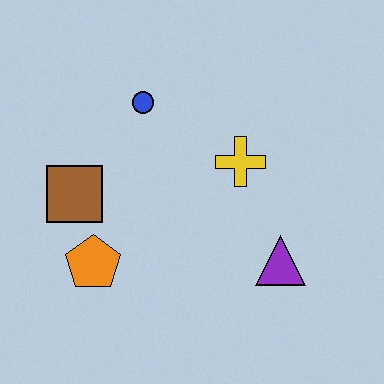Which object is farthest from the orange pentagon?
The purple triangle is farthest from the orange pentagon.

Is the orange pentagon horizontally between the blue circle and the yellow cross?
No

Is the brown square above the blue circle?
No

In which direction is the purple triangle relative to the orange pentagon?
The purple triangle is to the right of the orange pentagon.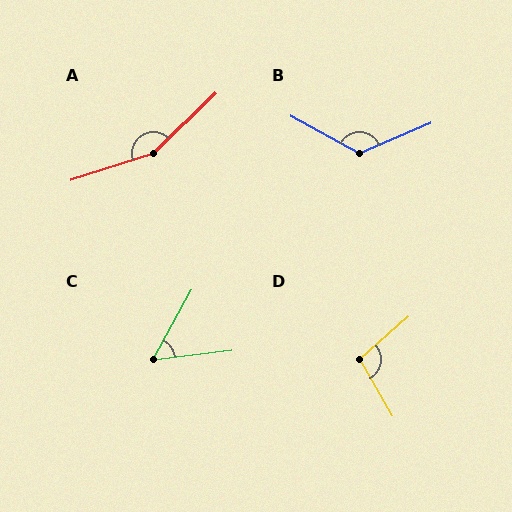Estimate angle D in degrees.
Approximately 102 degrees.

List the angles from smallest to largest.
C (54°), D (102°), B (129°), A (154°).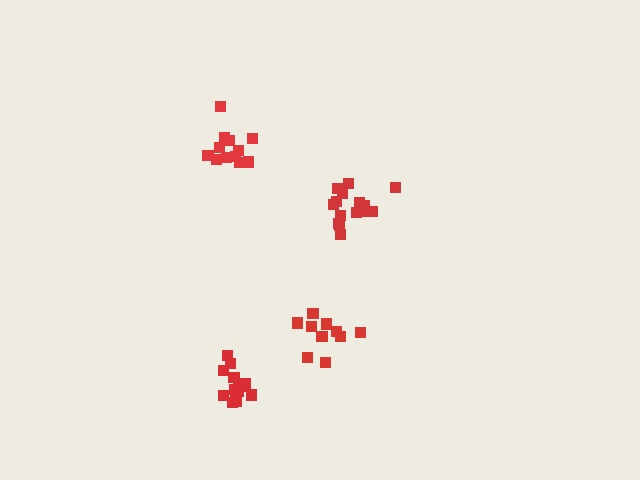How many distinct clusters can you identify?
There are 4 distinct clusters.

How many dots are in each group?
Group 1: 12 dots, Group 2: 15 dots, Group 3: 14 dots, Group 4: 10 dots (51 total).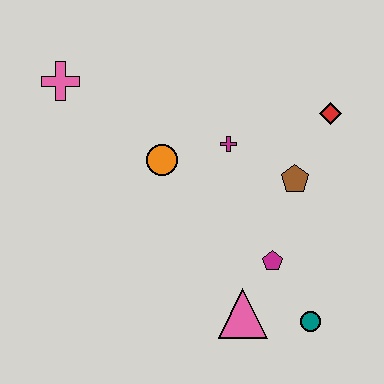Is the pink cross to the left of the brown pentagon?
Yes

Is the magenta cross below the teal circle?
No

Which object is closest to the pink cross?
The orange circle is closest to the pink cross.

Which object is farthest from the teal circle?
The pink cross is farthest from the teal circle.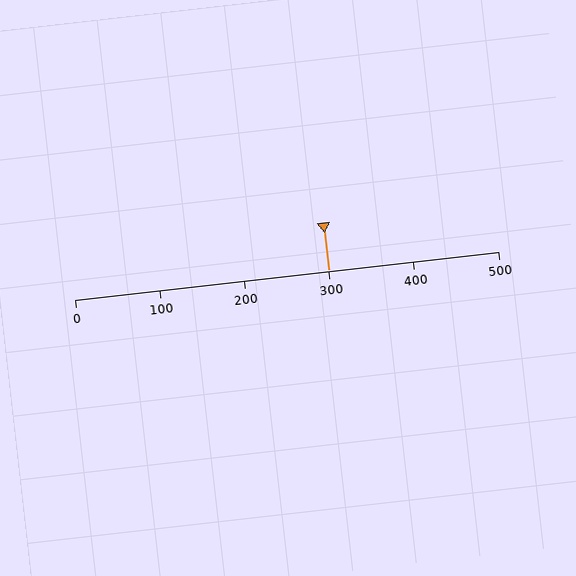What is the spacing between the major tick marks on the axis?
The major ticks are spaced 100 apart.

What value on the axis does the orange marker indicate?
The marker indicates approximately 300.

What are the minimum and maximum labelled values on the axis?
The axis runs from 0 to 500.